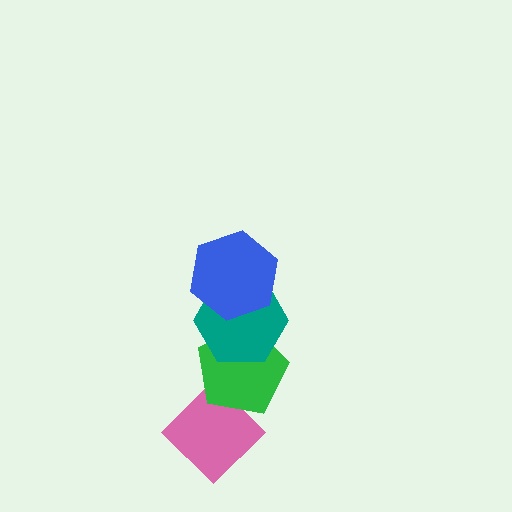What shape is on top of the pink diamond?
The green pentagon is on top of the pink diamond.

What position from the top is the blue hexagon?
The blue hexagon is 1st from the top.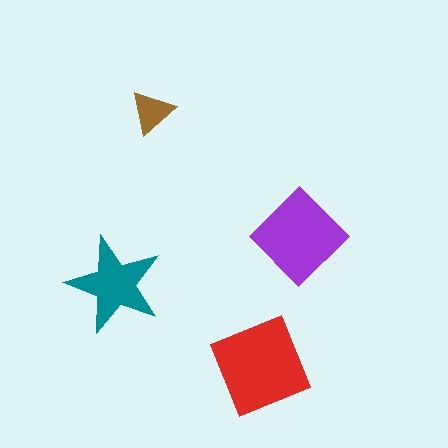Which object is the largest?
The red square.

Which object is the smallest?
The brown triangle.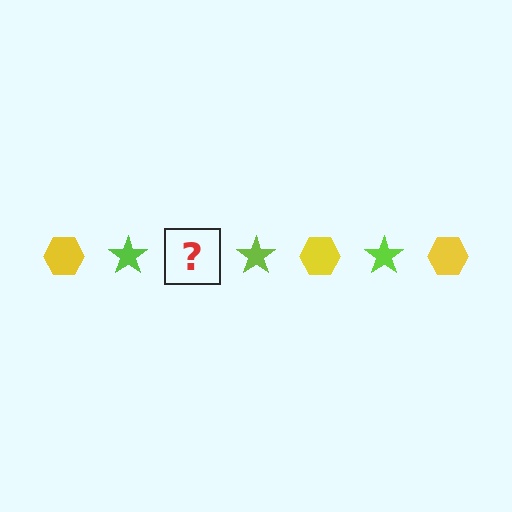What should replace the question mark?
The question mark should be replaced with a yellow hexagon.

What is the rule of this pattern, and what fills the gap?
The rule is that the pattern alternates between yellow hexagon and lime star. The gap should be filled with a yellow hexagon.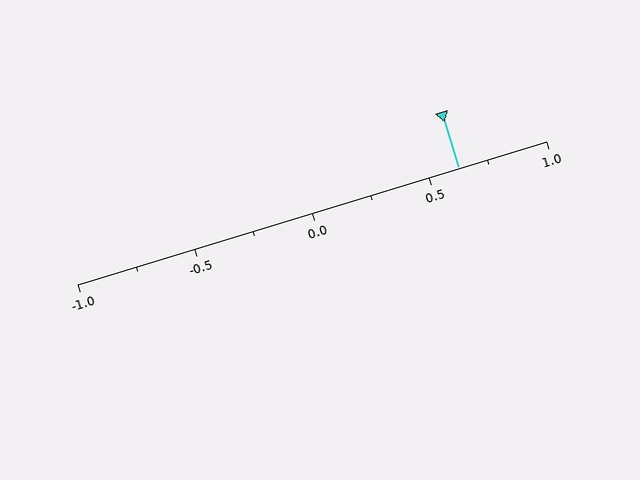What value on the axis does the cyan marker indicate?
The marker indicates approximately 0.62.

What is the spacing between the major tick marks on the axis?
The major ticks are spaced 0.5 apart.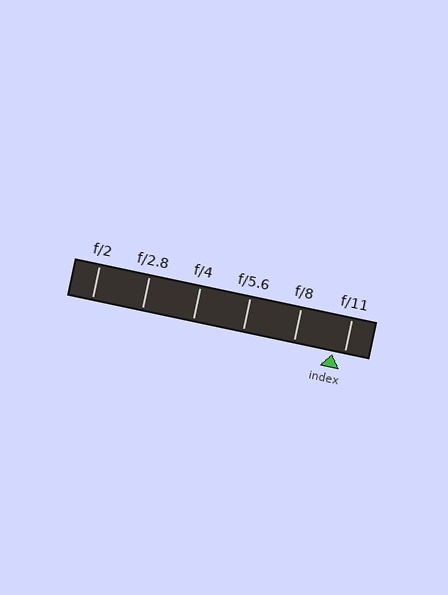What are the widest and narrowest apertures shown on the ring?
The widest aperture shown is f/2 and the narrowest is f/11.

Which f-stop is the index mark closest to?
The index mark is closest to f/11.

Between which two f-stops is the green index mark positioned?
The index mark is between f/8 and f/11.